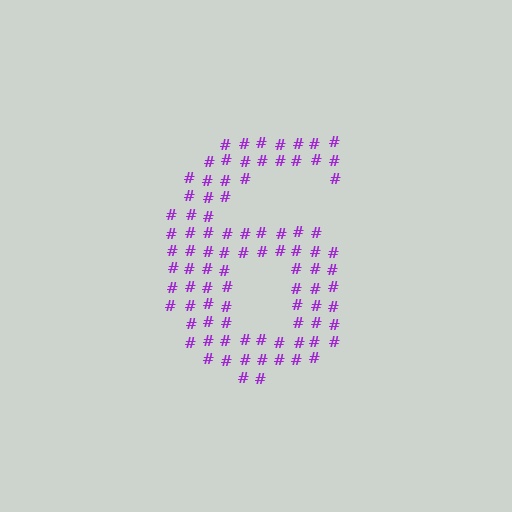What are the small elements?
The small elements are hash symbols.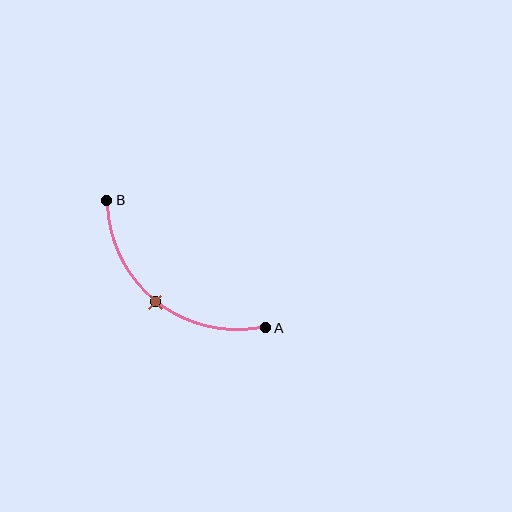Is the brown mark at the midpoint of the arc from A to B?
Yes. The brown mark lies on the arc at equal arc-length from both A and B — it is the arc midpoint.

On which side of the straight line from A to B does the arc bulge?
The arc bulges below and to the left of the straight line connecting A and B.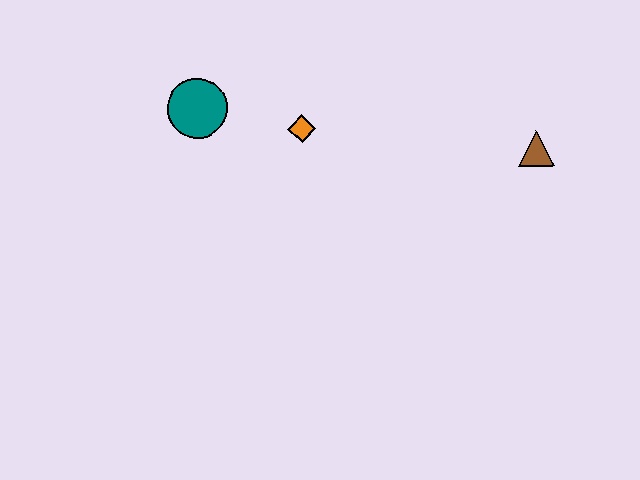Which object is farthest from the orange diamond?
The brown triangle is farthest from the orange diamond.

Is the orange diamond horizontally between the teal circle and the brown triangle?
Yes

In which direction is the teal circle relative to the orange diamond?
The teal circle is to the left of the orange diamond.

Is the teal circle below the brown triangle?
No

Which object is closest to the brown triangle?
The orange diamond is closest to the brown triangle.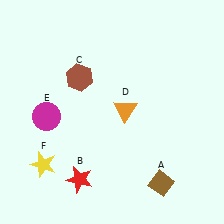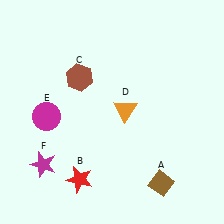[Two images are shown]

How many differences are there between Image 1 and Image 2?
There is 1 difference between the two images.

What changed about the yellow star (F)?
In Image 1, F is yellow. In Image 2, it changed to magenta.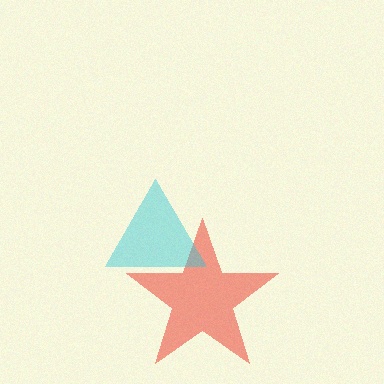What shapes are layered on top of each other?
The layered shapes are: a red star, a cyan triangle.